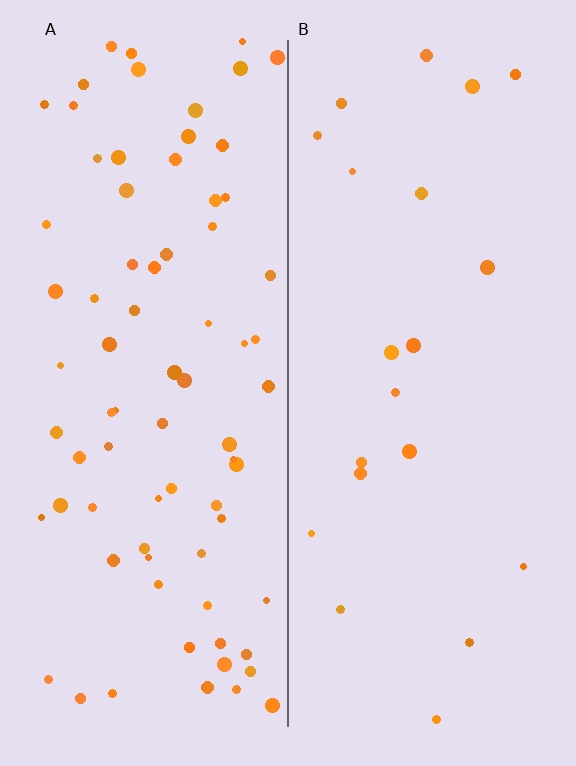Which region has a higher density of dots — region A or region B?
A (the left).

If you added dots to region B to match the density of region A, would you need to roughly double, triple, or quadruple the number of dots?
Approximately quadruple.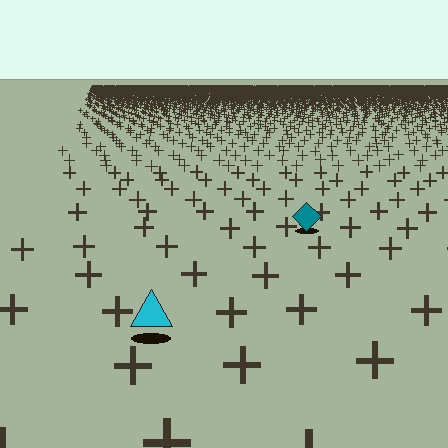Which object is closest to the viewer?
The cyan triangle is closest. The texture marks near it are larger and more spread out.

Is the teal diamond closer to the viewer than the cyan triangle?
No. The cyan triangle is closer — you can tell from the texture gradient: the ground texture is coarser near it.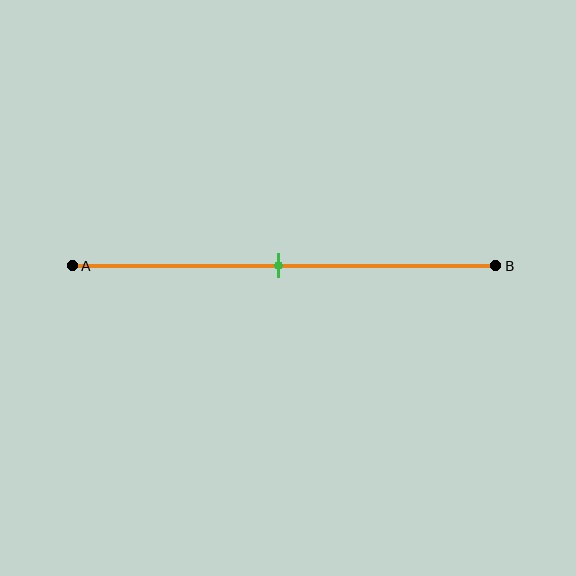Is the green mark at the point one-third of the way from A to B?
No, the mark is at about 50% from A, not at the 33% one-third point.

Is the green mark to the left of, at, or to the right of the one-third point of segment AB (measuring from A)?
The green mark is to the right of the one-third point of segment AB.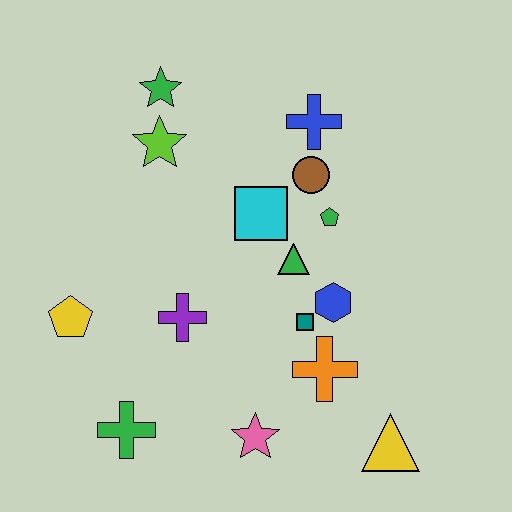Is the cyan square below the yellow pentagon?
No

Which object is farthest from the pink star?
The green star is farthest from the pink star.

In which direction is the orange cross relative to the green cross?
The orange cross is to the right of the green cross.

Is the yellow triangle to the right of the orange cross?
Yes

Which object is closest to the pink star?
The orange cross is closest to the pink star.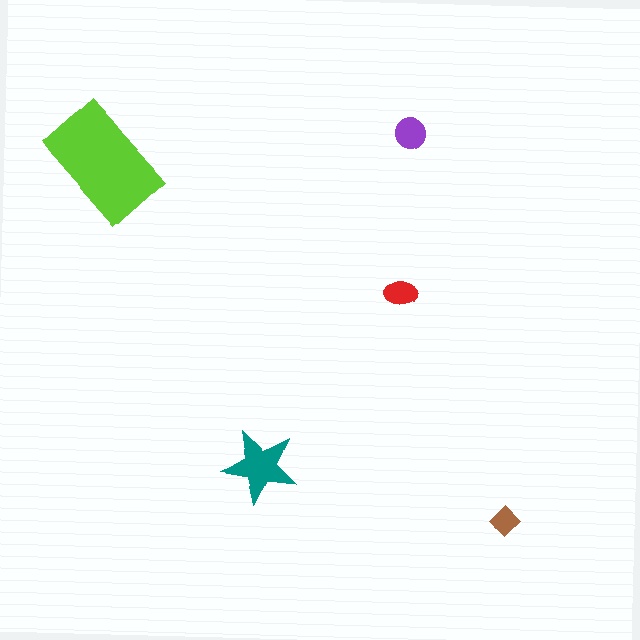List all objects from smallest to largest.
The brown diamond, the red ellipse, the purple circle, the teal star, the lime rectangle.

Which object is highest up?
The purple circle is topmost.